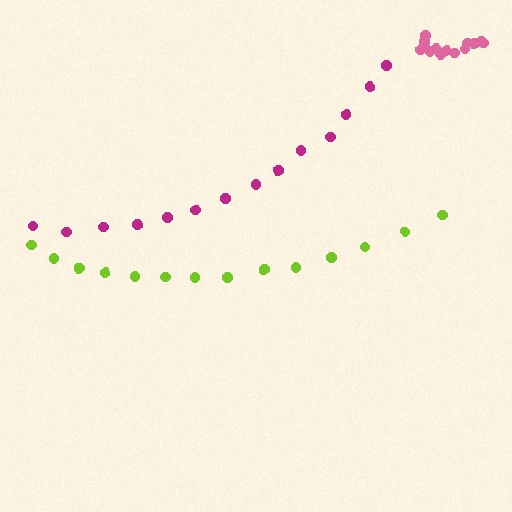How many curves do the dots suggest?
There are 3 distinct paths.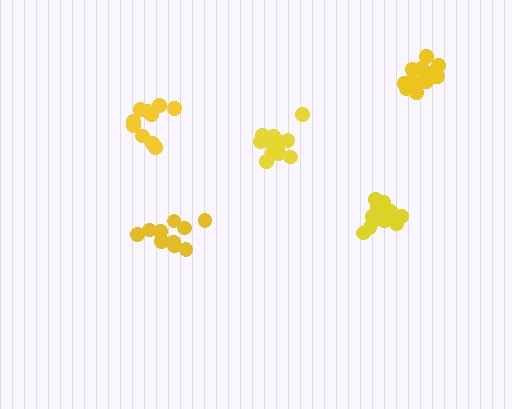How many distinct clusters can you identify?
There are 5 distinct clusters.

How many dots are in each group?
Group 1: 14 dots, Group 2: 10 dots, Group 3: 10 dots, Group 4: 13 dots, Group 5: 15 dots (62 total).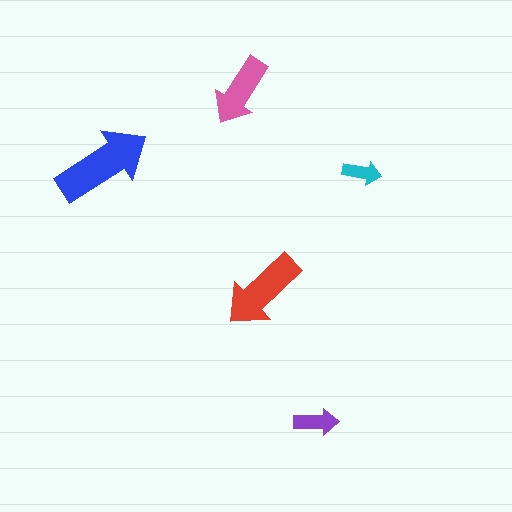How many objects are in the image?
There are 5 objects in the image.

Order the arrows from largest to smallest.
the blue one, the red one, the pink one, the purple one, the cyan one.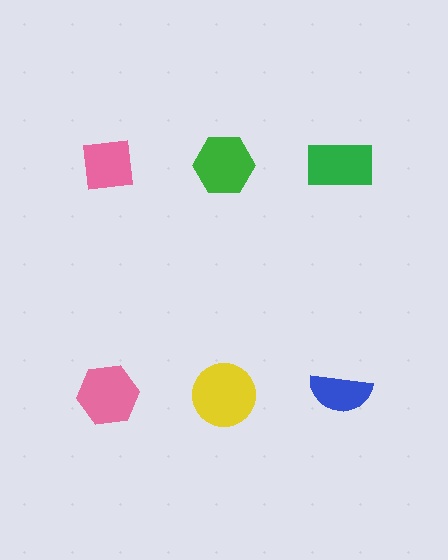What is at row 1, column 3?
A green rectangle.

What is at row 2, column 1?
A pink hexagon.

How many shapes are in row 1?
3 shapes.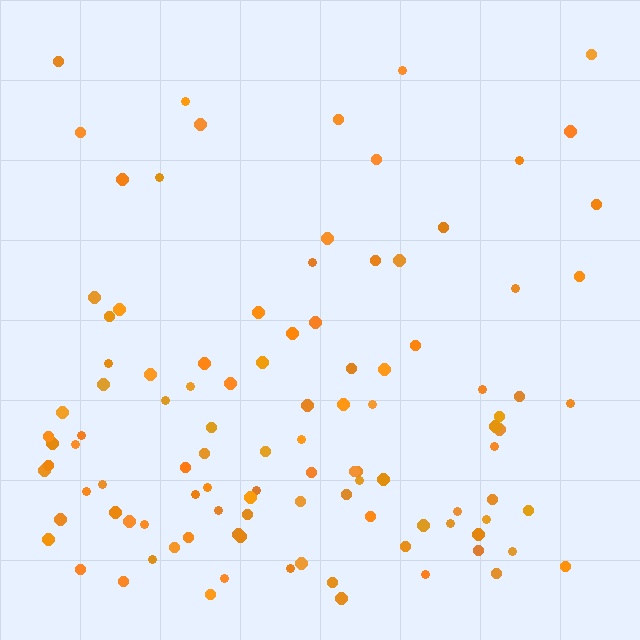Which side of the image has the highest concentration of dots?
The bottom.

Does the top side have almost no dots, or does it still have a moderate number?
Still a moderate number, just noticeably fewer than the bottom.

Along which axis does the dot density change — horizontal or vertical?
Vertical.